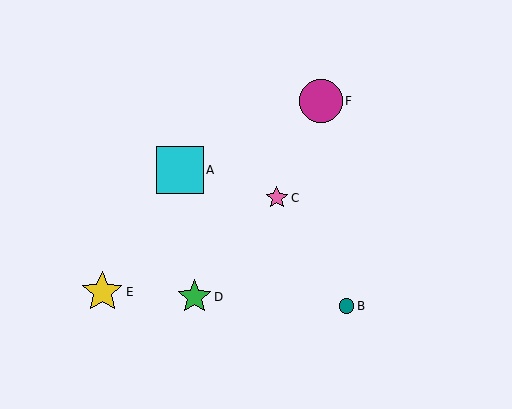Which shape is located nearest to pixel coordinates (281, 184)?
The pink star (labeled C) at (277, 198) is nearest to that location.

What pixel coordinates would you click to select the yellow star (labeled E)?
Click at (102, 292) to select the yellow star E.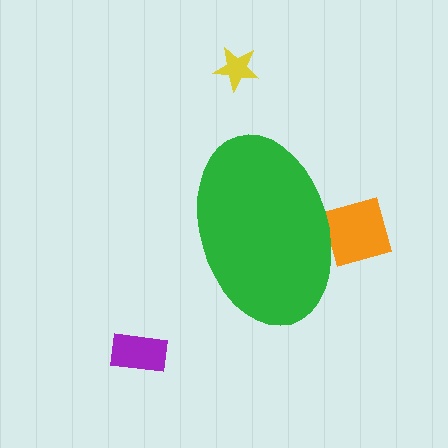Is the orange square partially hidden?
Yes, the orange square is partially hidden behind the green ellipse.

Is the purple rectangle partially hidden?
No, the purple rectangle is fully visible.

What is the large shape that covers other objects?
A green ellipse.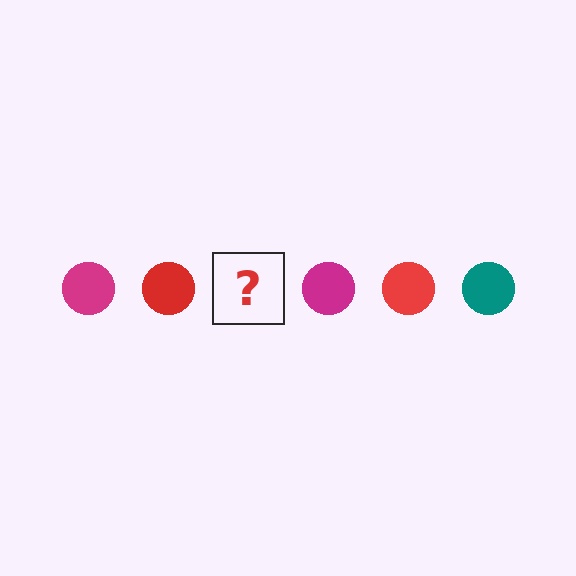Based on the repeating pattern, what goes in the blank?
The blank should be a teal circle.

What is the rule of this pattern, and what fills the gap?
The rule is that the pattern cycles through magenta, red, teal circles. The gap should be filled with a teal circle.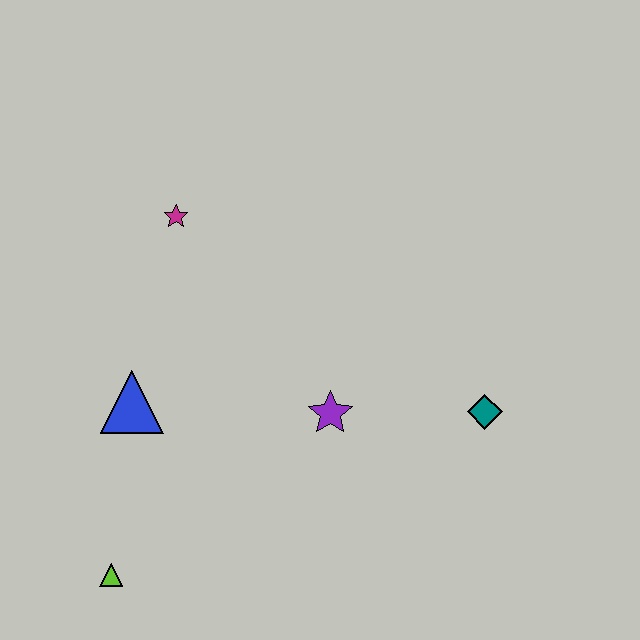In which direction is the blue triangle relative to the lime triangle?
The blue triangle is above the lime triangle.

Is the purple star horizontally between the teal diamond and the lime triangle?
Yes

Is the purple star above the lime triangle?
Yes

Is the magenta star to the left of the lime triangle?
No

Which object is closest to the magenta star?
The blue triangle is closest to the magenta star.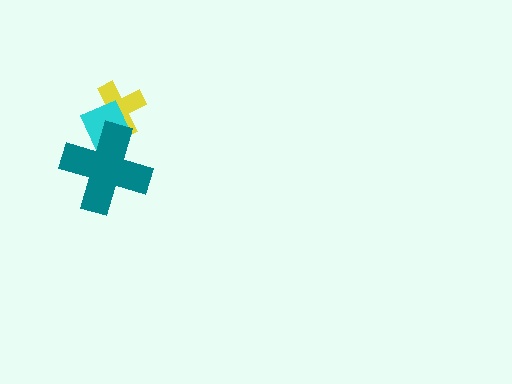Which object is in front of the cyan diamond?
The teal cross is in front of the cyan diamond.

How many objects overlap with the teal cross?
2 objects overlap with the teal cross.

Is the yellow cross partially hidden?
Yes, it is partially covered by another shape.